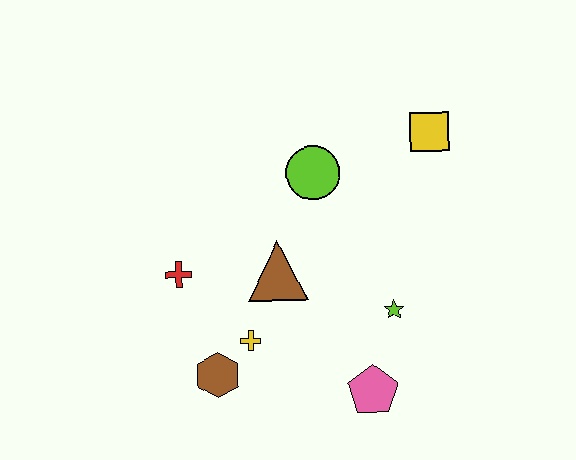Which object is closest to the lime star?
The pink pentagon is closest to the lime star.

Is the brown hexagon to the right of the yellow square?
No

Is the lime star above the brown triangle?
No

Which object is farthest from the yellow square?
The brown hexagon is farthest from the yellow square.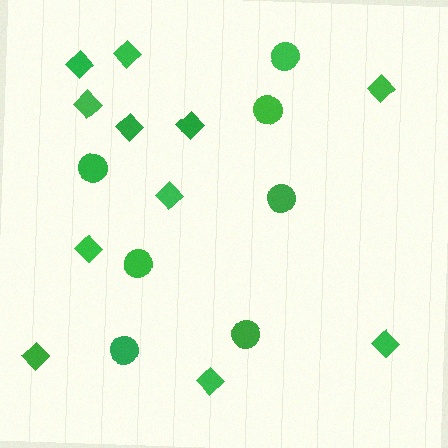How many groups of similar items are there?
There are 2 groups: one group of diamonds (11) and one group of circles (7).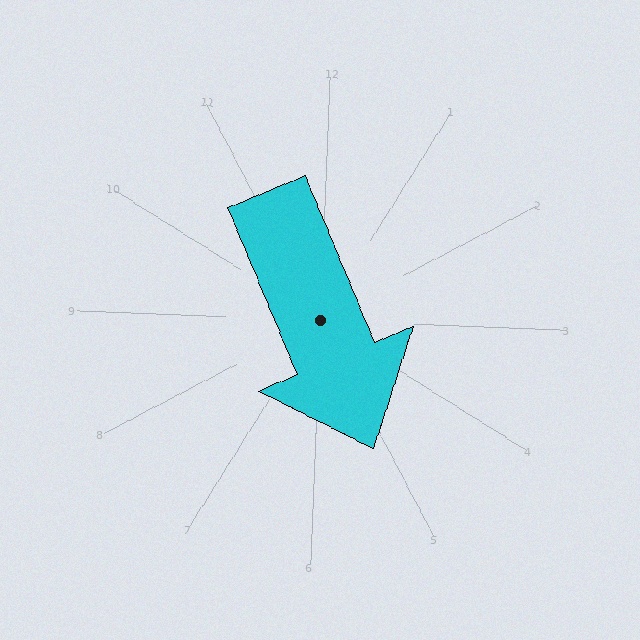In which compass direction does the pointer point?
Southeast.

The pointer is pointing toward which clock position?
Roughly 5 o'clock.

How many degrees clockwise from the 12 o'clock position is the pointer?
Approximately 155 degrees.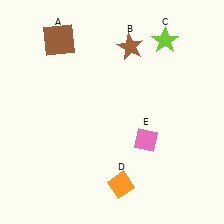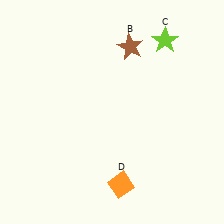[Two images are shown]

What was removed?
The brown square (A), the pink diamond (E) were removed in Image 2.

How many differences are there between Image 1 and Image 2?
There are 2 differences between the two images.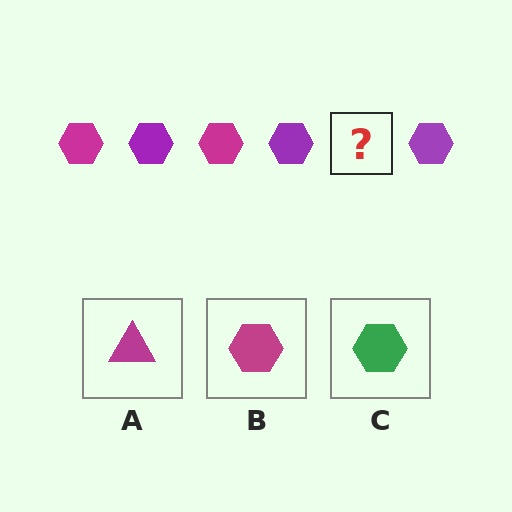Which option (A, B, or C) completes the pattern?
B.